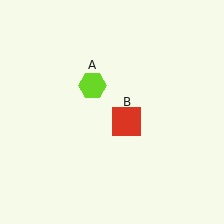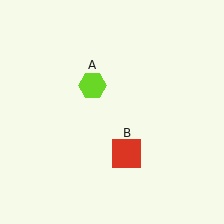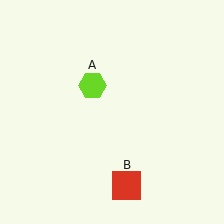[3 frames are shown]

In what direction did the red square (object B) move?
The red square (object B) moved down.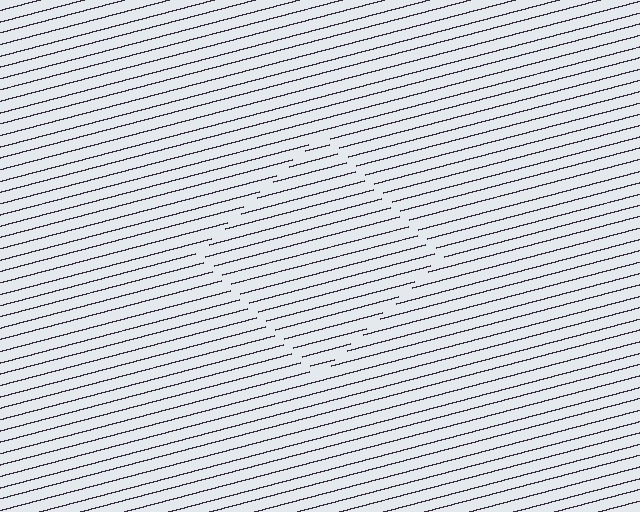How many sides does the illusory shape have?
4 sides — the line-ends trace a square.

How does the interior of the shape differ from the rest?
The interior of the shape contains the same grating, shifted by half a period — the contour is defined by the phase discontinuity where line-ends from the inner and outer gratings abut.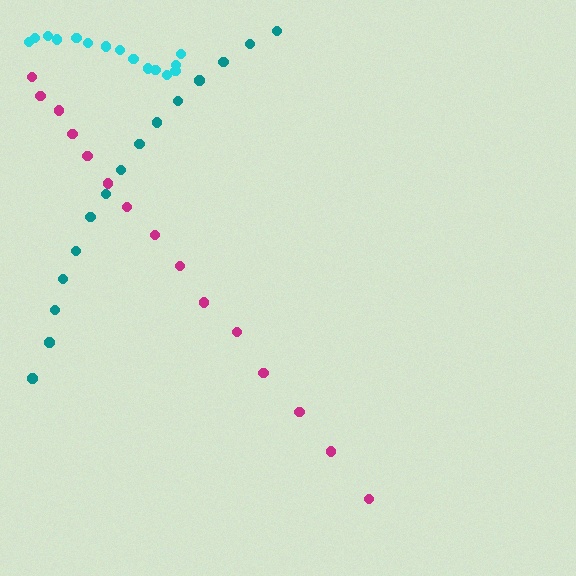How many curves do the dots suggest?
There are 3 distinct paths.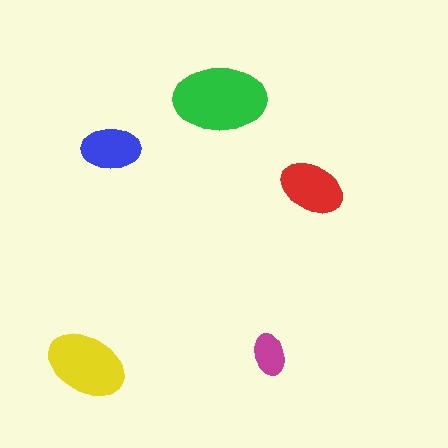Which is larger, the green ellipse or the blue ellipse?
The green one.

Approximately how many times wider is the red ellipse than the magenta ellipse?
About 1.5 times wider.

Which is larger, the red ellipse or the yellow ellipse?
The yellow one.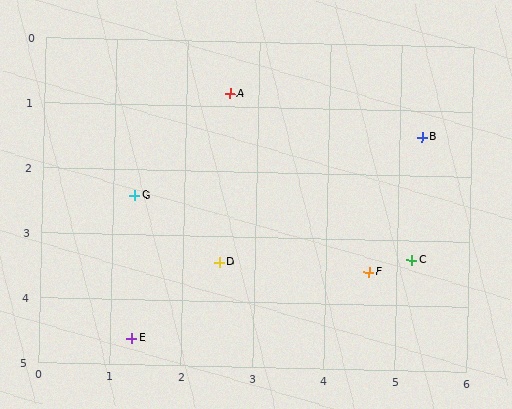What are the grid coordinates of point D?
Point D is at approximately (2.5, 3.4).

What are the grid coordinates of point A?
Point A is at approximately (2.6, 0.8).